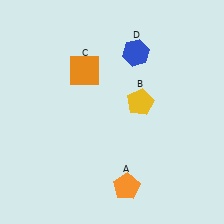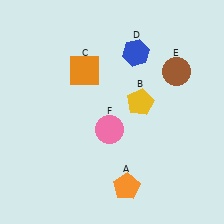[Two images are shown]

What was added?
A brown circle (E), a pink circle (F) were added in Image 2.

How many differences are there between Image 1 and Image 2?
There are 2 differences between the two images.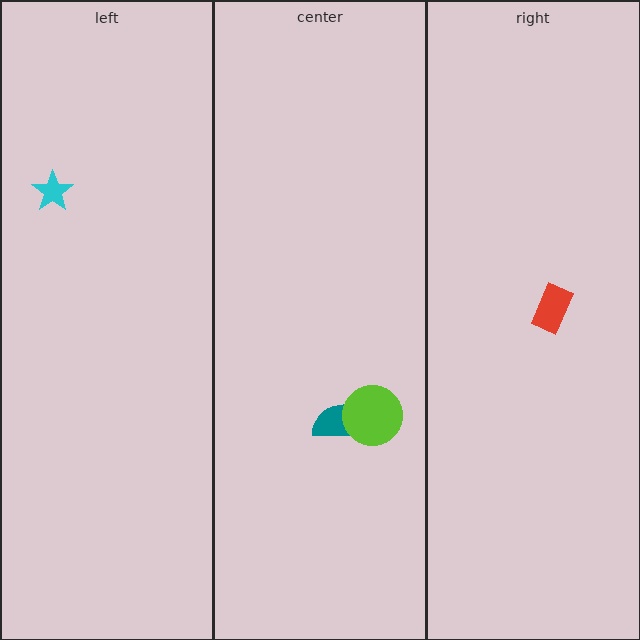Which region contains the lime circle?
The center region.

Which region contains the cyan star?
The left region.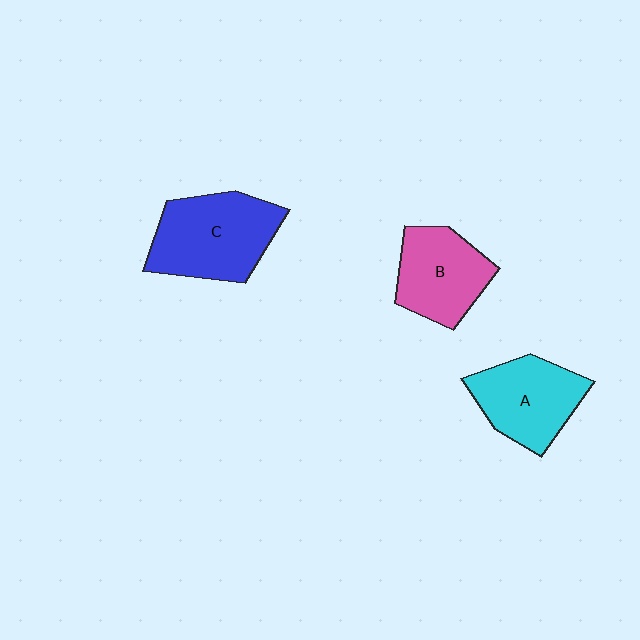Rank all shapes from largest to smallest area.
From largest to smallest: C (blue), A (cyan), B (pink).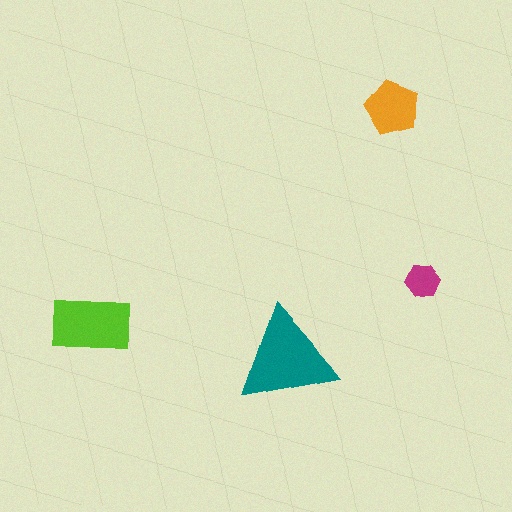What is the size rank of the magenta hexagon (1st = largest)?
4th.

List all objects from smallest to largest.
The magenta hexagon, the orange pentagon, the lime rectangle, the teal triangle.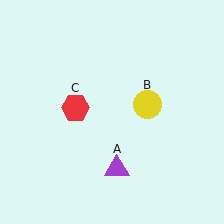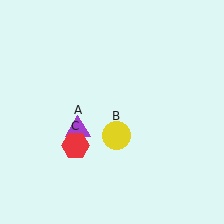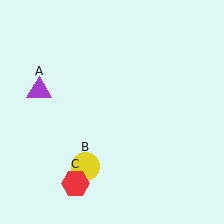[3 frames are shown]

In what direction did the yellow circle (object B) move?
The yellow circle (object B) moved down and to the left.